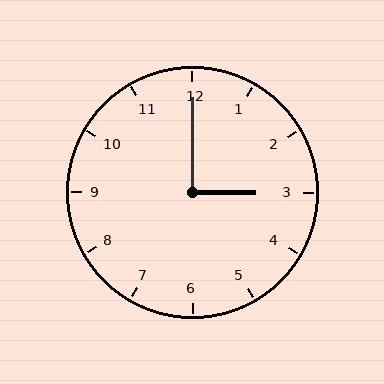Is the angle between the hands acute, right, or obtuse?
It is right.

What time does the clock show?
3:00.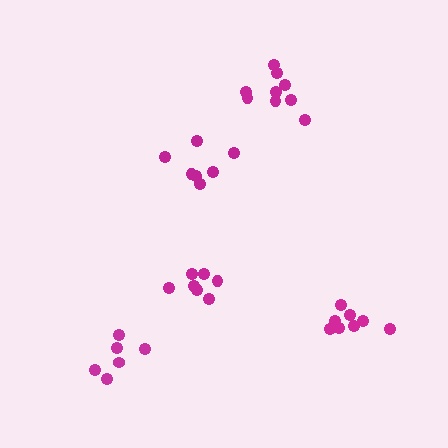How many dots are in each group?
Group 1: 7 dots, Group 2: 7 dots, Group 3: 6 dots, Group 4: 9 dots, Group 5: 8 dots (37 total).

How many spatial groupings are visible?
There are 5 spatial groupings.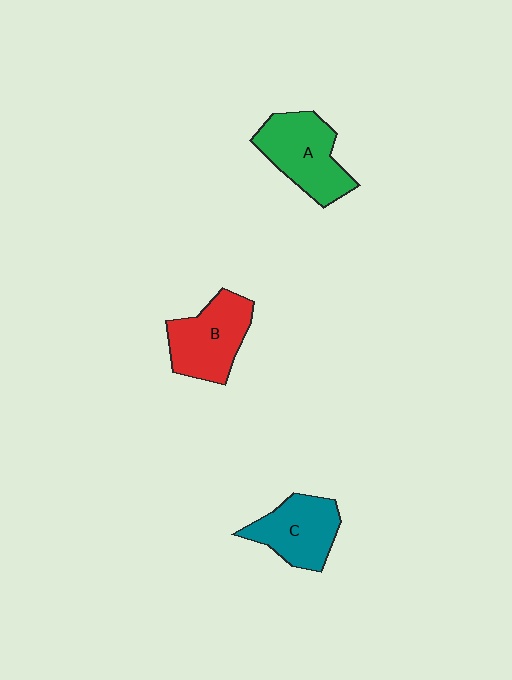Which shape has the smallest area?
Shape C (teal).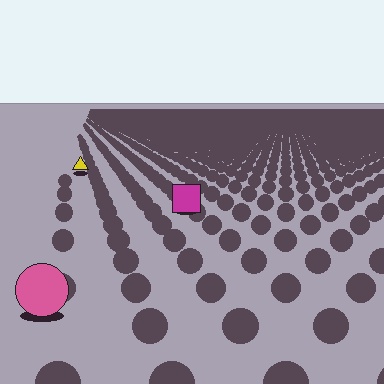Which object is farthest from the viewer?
The yellow triangle is farthest from the viewer. It appears smaller and the ground texture around it is denser.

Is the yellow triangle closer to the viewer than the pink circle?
No. The pink circle is closer — you can tell from the texture gradient: the ground texture is coarser near it.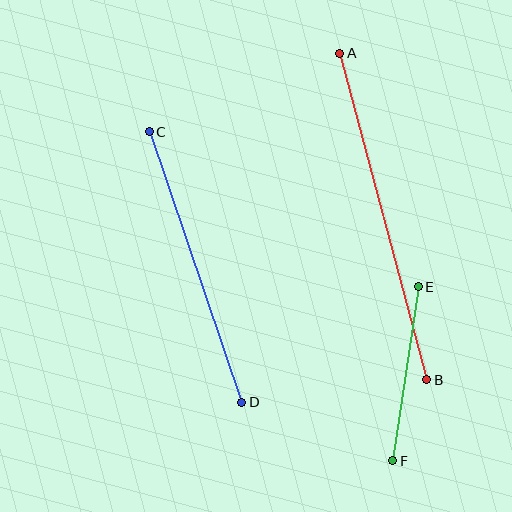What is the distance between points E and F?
The distance is approximately 176 pixels.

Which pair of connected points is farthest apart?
Points A and B are farthest apart.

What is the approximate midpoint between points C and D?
The midpoint is at approximately (195, 267) pixels.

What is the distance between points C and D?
The distance is approximately 286 pixels.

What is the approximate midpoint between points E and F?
The midpoint is at approximately (406, 374) pixels.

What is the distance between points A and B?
The distance is approximately 338 pixels.